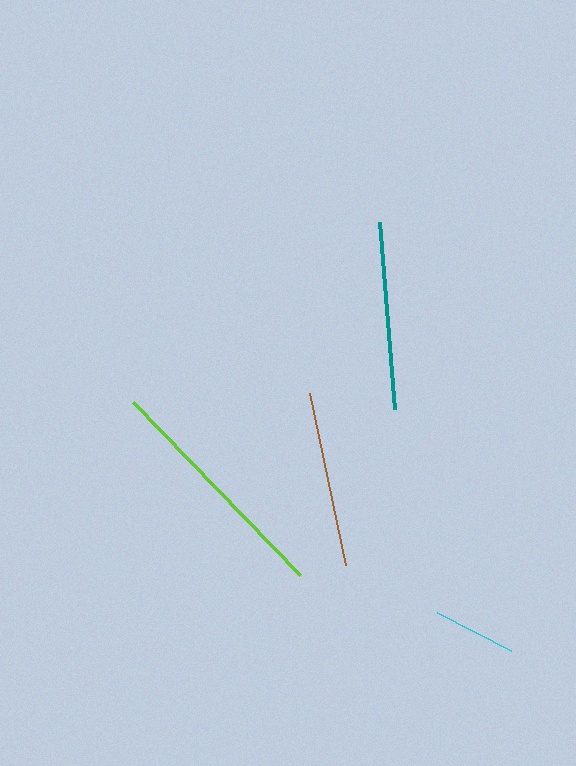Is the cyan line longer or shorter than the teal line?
The teal line is longer than the cyan line.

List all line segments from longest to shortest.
From longest to shortest: lime, teal, brown, cyan.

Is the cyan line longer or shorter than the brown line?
The brown line is longer than the cyan line.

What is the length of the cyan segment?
The cyan segment is approximately 83 pixels long.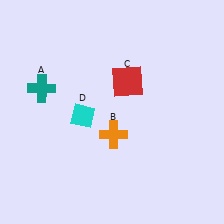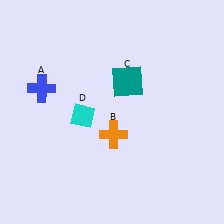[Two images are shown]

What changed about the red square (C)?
In Image 1, C is red. In Image 2, it changed to teal.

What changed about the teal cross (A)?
In Image 1, A is teal. In Image 2, it changed to blue.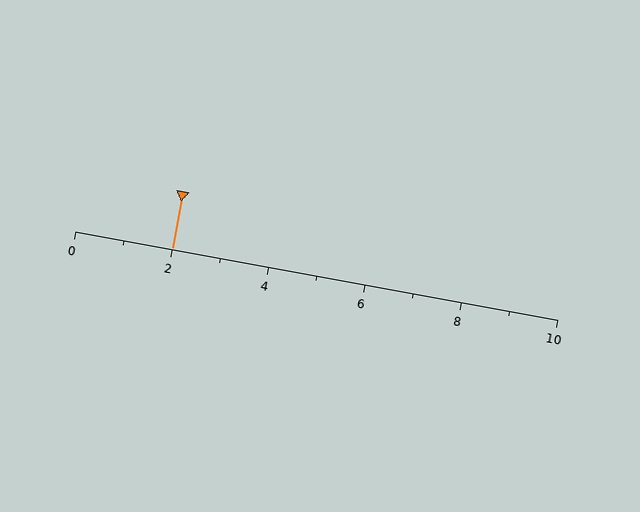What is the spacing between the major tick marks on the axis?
The major ticks are spaced 2 apart.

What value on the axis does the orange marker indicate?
The marker indicates approximately 2.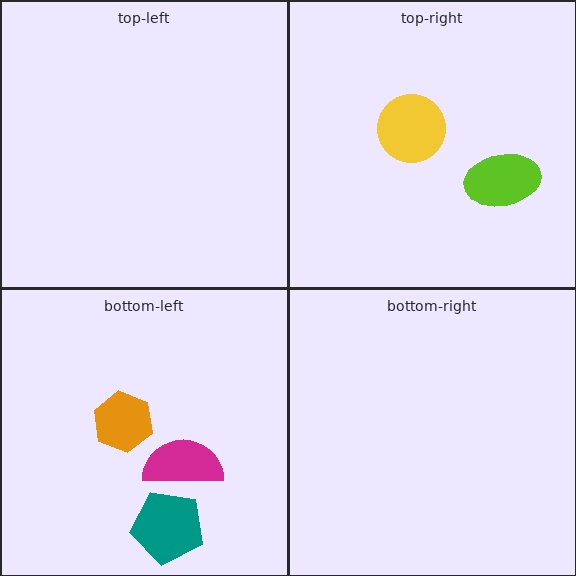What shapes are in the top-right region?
The yellow circle, the lime ellipse.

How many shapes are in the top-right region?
2.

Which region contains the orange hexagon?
The bottom-left region.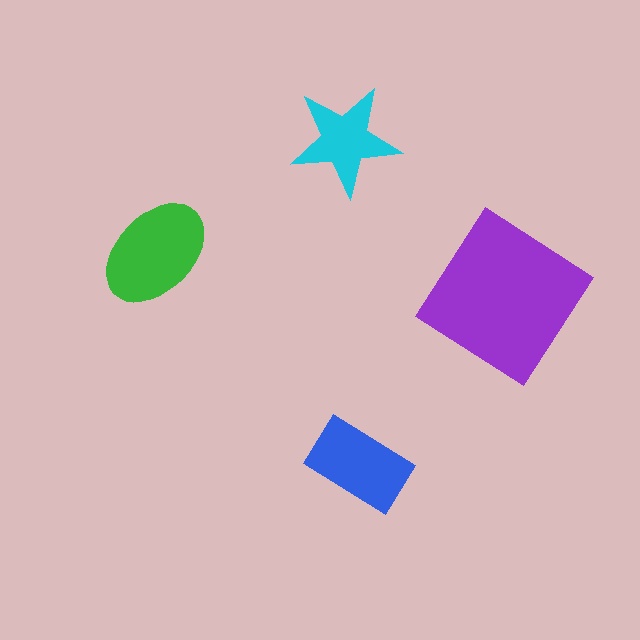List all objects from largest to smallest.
The purple diamond, the green ellipse, the blue rectangle, the cyan star.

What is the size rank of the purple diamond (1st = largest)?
1st.